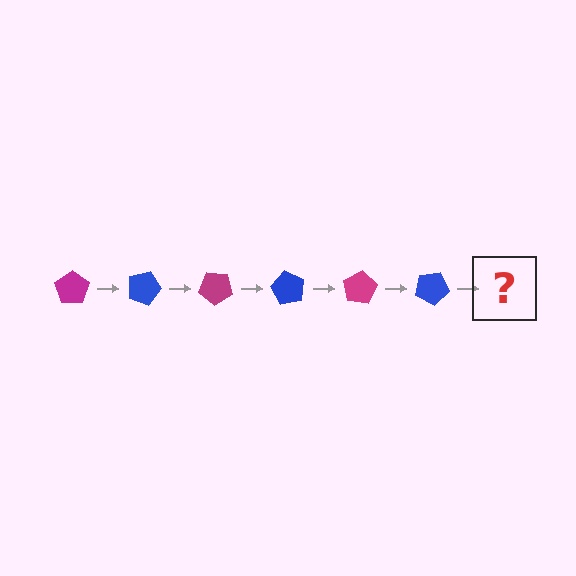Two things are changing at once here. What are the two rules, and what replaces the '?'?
The two rules are that it rotates 20 degrees each step and the color cycles through magenta and blue. The '?' should be a magenta pentagon, rotated 120 degrees from the start.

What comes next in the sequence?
The next element should be a magenta pentagon, rotated 120 degrees from the start.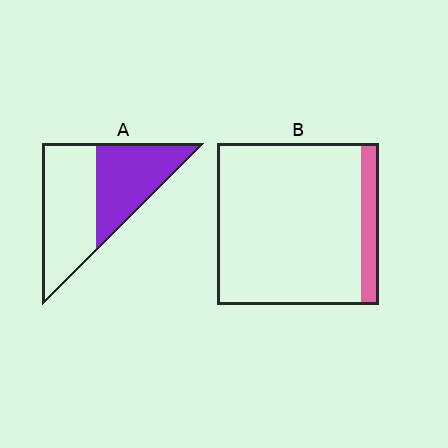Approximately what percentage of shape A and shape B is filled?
A is approximately 45% and B is approximately 10%.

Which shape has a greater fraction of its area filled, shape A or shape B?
Shape A.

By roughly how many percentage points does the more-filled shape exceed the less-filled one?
By roughly 35 percentage points (A over B).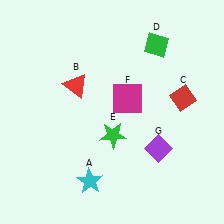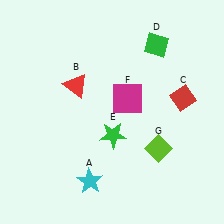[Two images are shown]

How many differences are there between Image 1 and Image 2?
There is 1 difference between the two images.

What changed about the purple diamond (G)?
In Image 1, G is purple. In Image 2, it changed to lime.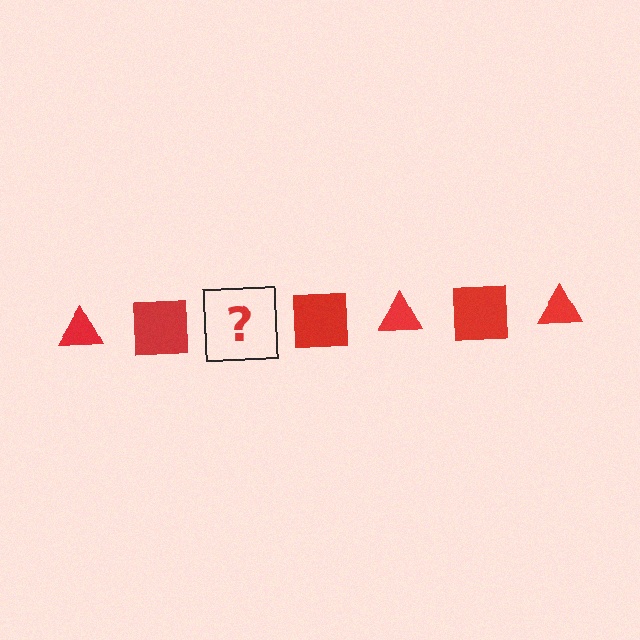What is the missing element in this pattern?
The missing element is a red triangle.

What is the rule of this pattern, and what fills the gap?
The rule is that the pattern cycles through triangle, square shapes in red. The gap should be filled with a red triangle.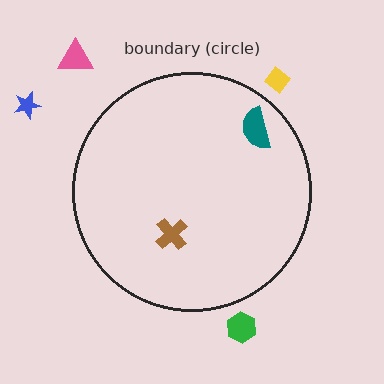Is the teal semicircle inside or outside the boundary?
Inside.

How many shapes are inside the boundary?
2 inside, 4 outside.